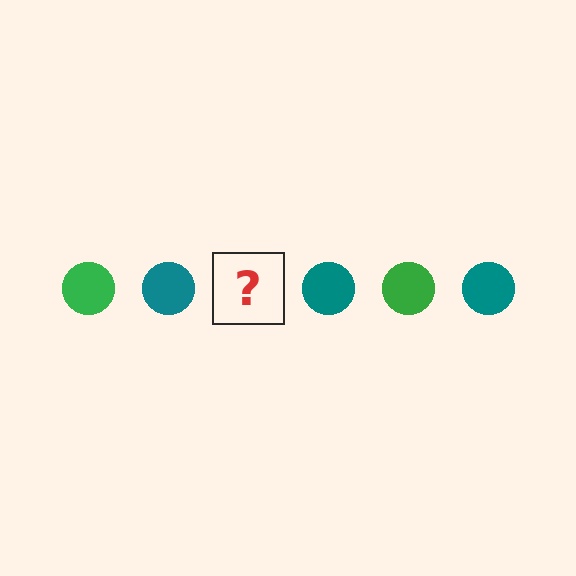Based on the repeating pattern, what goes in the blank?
The blank should be a green circle.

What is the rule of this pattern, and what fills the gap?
The rule is that the pattern cycles through green, teal circles. The gap should be filled with a green circle.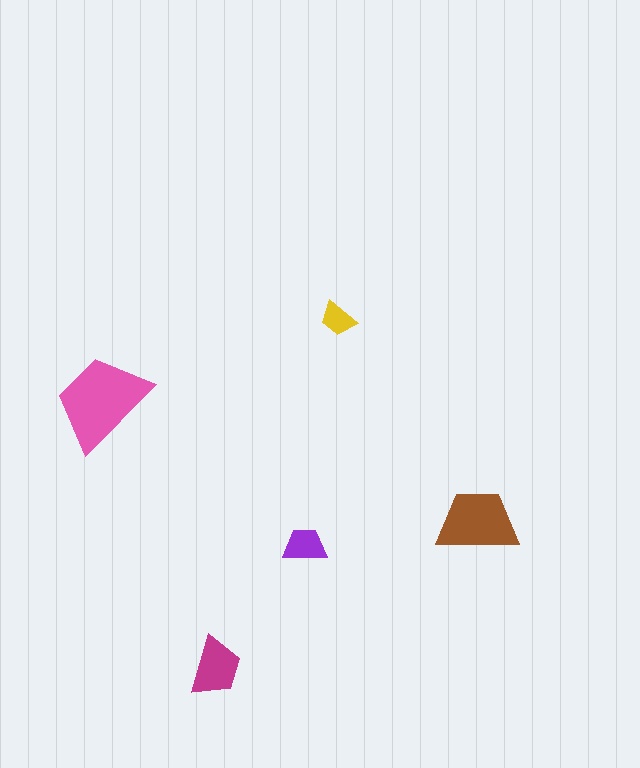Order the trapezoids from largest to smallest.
the pink one, the brown one, the magenta one, the purple one, the yellow one.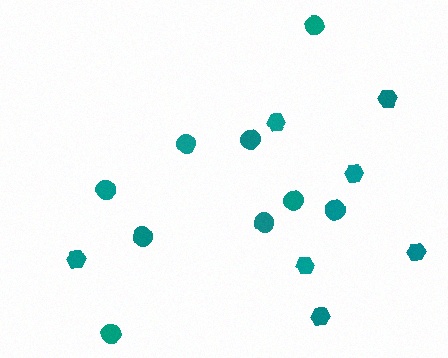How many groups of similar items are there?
There are 2 groups: one group of circles (9) and one group of hexagons (7).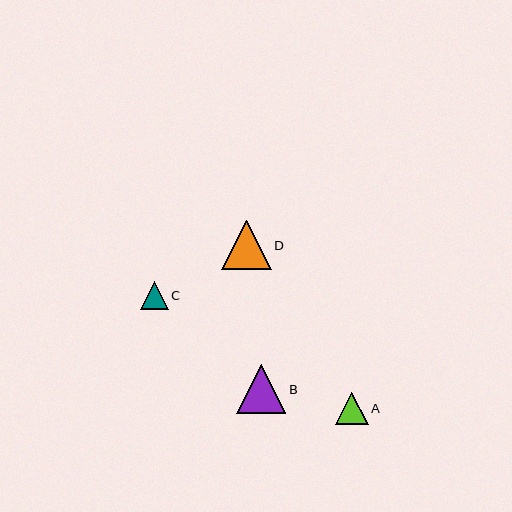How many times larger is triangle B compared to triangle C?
Triangle B is approximately 1.8 times the size of triangle C.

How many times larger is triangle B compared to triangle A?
Triangle B is approximately 1.5 times the size of triangle A.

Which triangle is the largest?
Triangle D is the largest with a size of approximately 50 pixels.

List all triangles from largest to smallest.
From largest to smallest: D, B, A, C.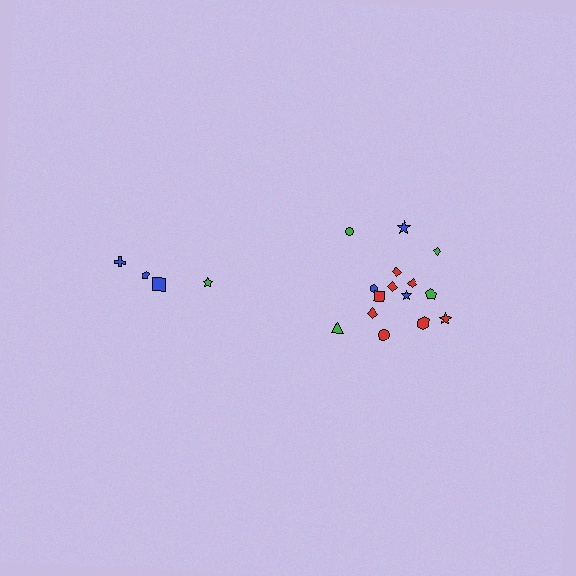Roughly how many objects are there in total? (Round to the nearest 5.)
Roughly 20 objects in total.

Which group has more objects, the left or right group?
The right group.